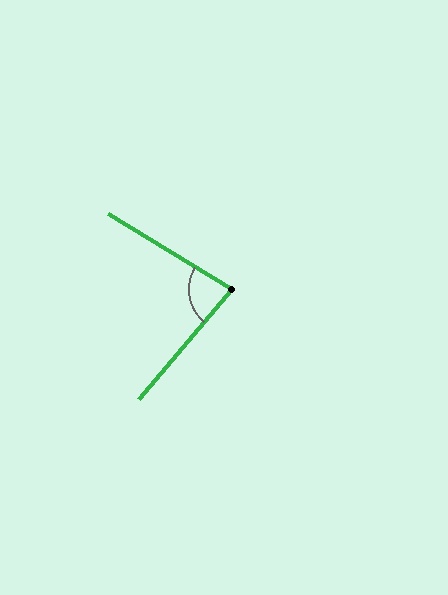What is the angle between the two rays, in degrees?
Approximately 81 degrees.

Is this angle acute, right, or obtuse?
It is acute.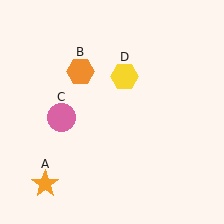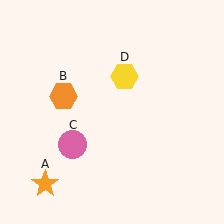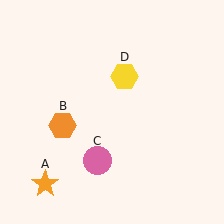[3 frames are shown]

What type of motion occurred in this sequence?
The orange hexagon (object B), pink circle (object C) rotated counterclockwise around the center of the scene.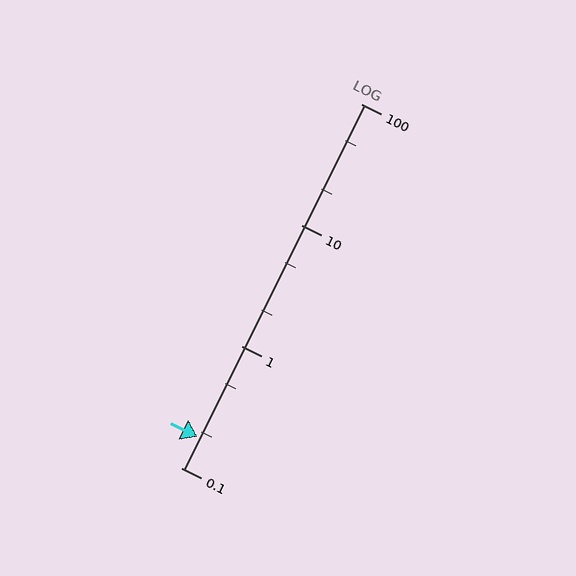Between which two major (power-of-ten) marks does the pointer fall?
The pointer is between 0.1 and 1.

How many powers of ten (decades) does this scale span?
The scale spans 3 decades, from 0.1 to 100.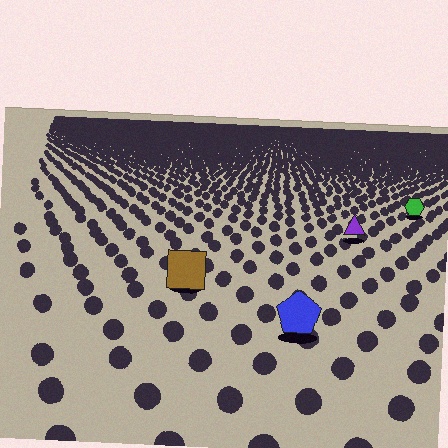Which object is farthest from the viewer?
The green hexagon is farthest from the viewer. It appears smaller and the ground texture around it is denser.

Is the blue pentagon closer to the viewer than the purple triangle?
Yes. The blue pentagon is closer — you can tell from the texture gradient: the ground texture is coarser near it.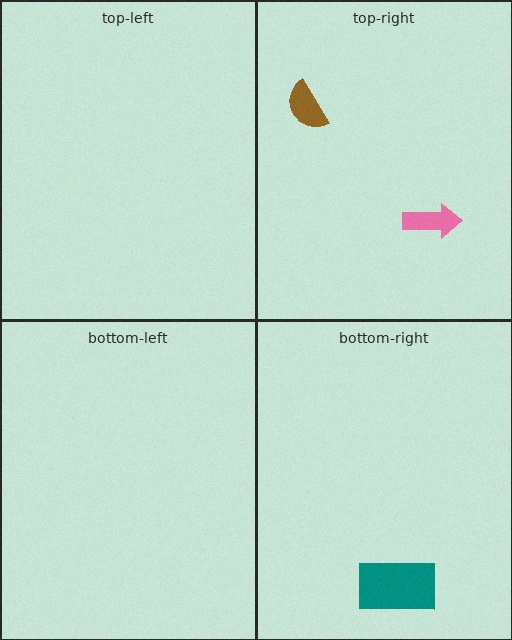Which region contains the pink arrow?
The top-right region.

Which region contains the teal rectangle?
The bottom-right region.